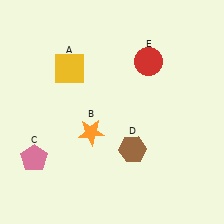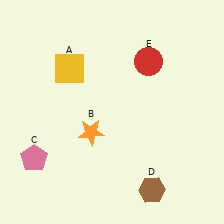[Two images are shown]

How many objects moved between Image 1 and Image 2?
1 object moved between the two images.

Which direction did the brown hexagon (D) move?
The brown hexagon (D) moved down.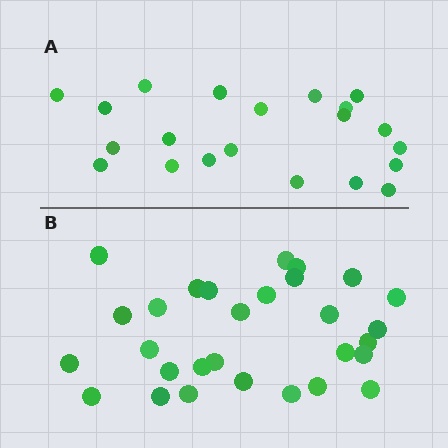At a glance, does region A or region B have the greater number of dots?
Region B (the bottom region) has more dots.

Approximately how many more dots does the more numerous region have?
Region B has roughly 8 or so more dots than region A.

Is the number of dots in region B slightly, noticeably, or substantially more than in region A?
Region B has noticeably more, but not dramatically so. The ratio is roughly 1.4 to 1.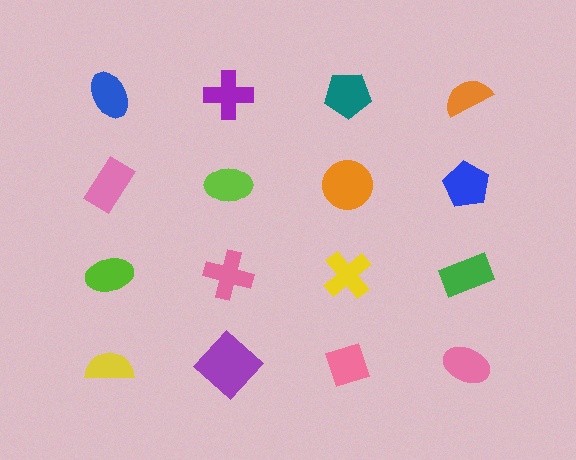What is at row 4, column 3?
A pink diamond.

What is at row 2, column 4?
A blue pentagon.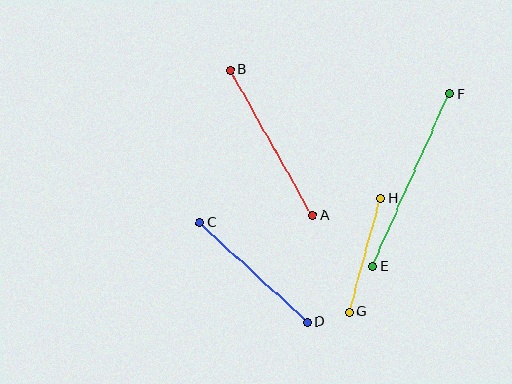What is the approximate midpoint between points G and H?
The midpoint is at approximately (365, 255) pixels.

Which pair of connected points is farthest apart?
Points E and F are farthest apart.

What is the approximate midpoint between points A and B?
The midpoint is at approximately (271, 143) pixels.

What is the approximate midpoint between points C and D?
The midpoint is at approximately (253, 272) pixels.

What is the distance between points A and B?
The distance is approximately 167 pixels.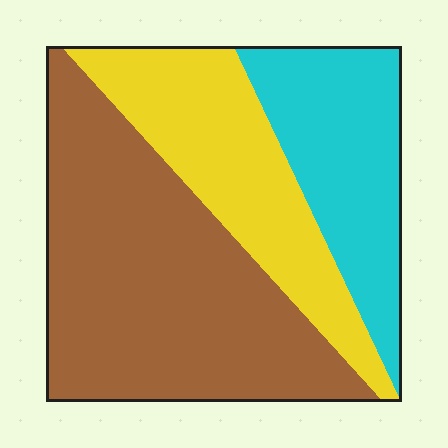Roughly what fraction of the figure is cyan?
Cyan takes up about one quarter (1/4) of the figure.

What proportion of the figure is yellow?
Yellow covers about 25% of the figure.